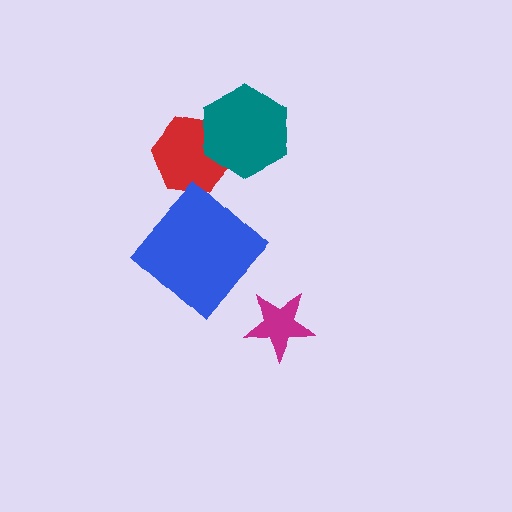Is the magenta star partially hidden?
No, no other shape covers it.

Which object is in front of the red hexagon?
The teal hexagon is in front of the red hexagon.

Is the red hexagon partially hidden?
Yes, it is partially covered by another shape.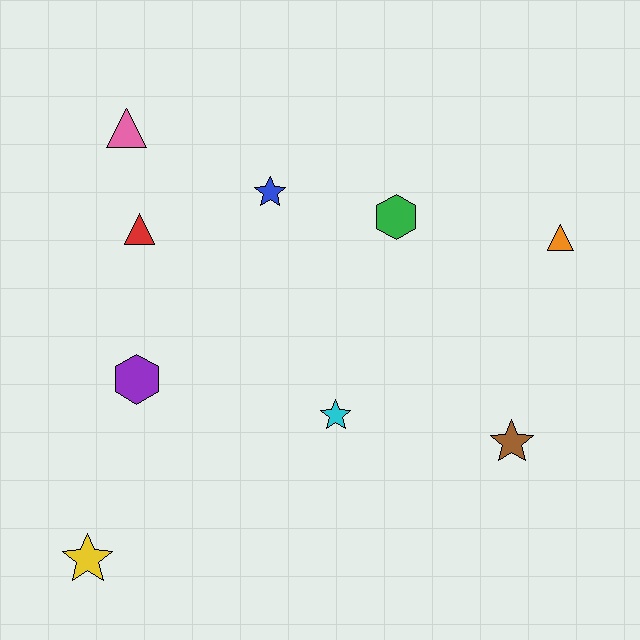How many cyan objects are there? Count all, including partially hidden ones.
There is 1 cyan object.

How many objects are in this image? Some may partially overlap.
There are 9 objects.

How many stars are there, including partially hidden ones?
There are 4 stars.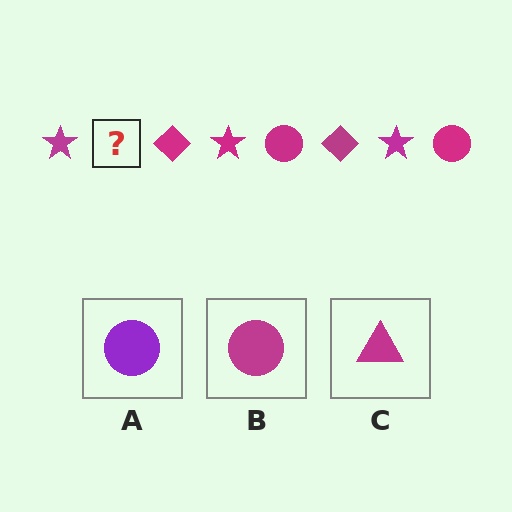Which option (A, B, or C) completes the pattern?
B.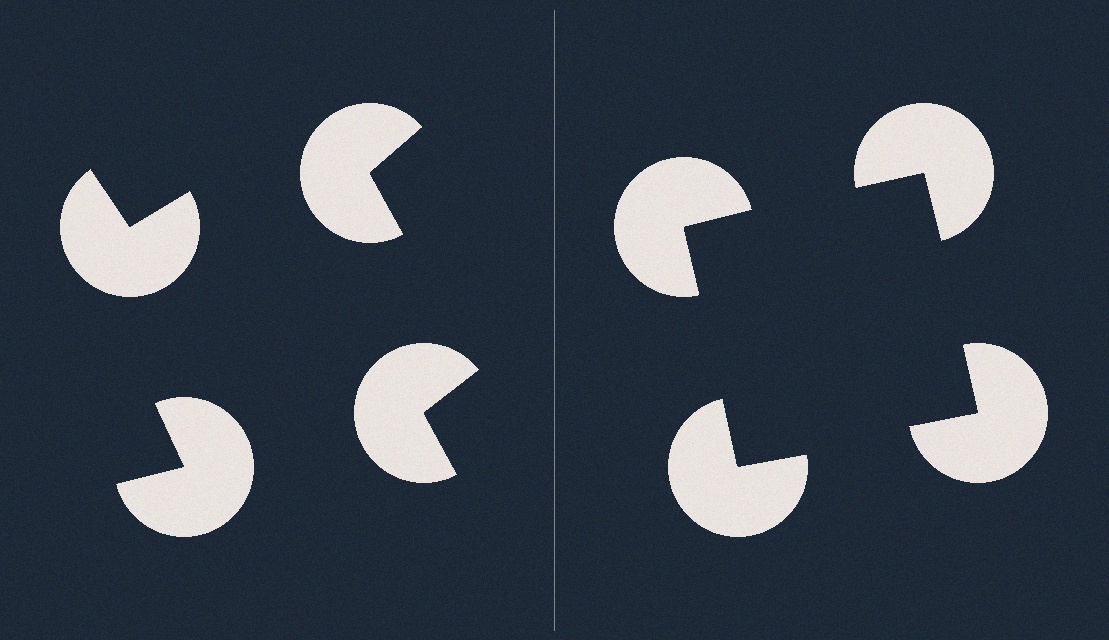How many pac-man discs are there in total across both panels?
8 — 4 on each side.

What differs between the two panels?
The pac-man discs are positioned identically on both sides; only the wedge orientations differ. On the right they align to a square; on the left they are misaligned.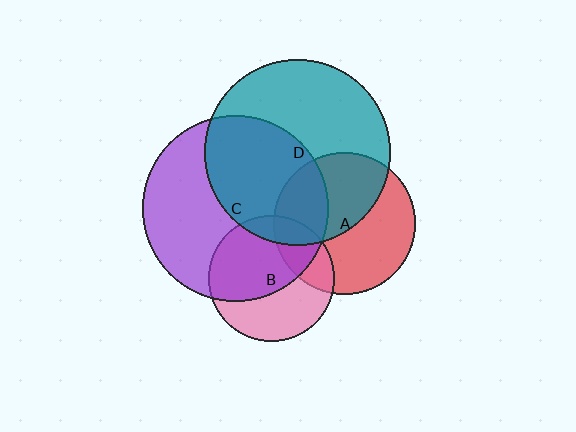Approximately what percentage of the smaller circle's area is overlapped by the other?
Approximately 55%.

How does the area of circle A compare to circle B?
Approximately 1.3 times.